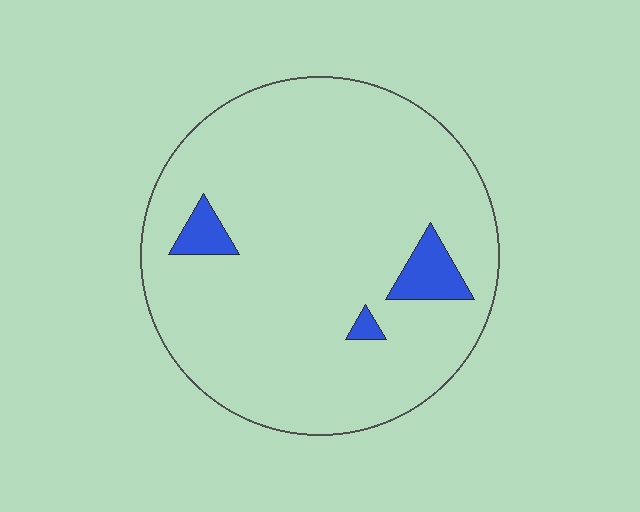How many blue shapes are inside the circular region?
3.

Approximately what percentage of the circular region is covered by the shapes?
Approximately 5%.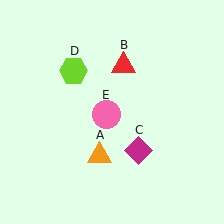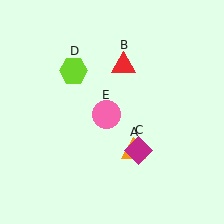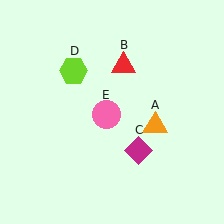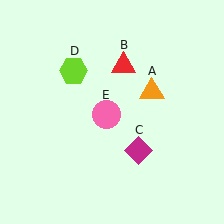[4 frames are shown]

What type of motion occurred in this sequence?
The orange triangle (object A) rotated counterclockwise around the center of the scene.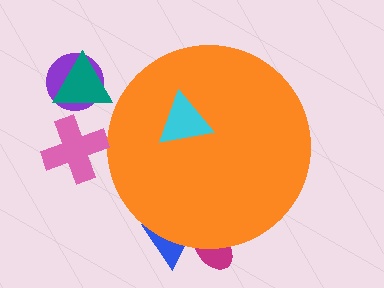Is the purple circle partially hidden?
No, the purple circle is fully visible.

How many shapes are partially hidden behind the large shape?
2 shapes are partially hidden.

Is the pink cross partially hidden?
No, the pink cross is fully visible.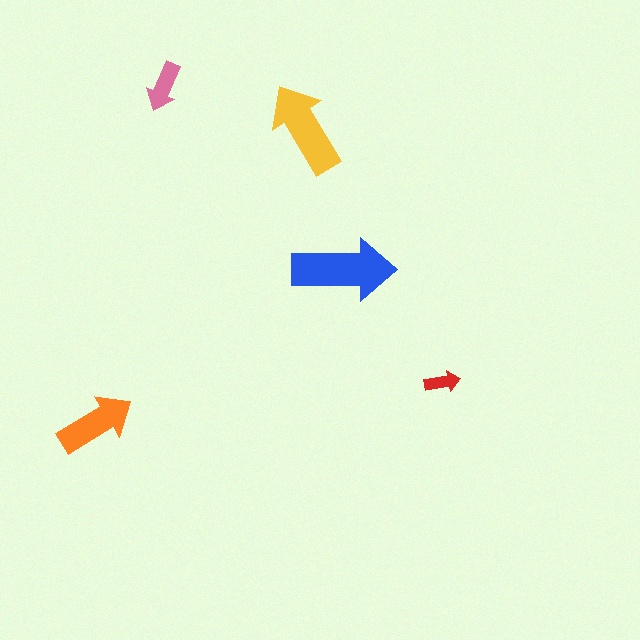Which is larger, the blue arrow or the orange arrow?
The blue one.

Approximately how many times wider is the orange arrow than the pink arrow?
About 1.5 times wider.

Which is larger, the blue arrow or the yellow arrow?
The blue one.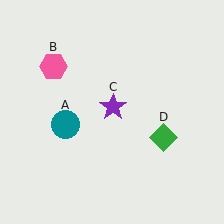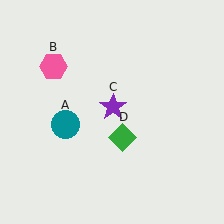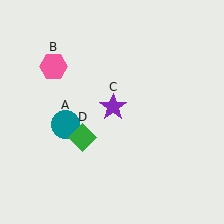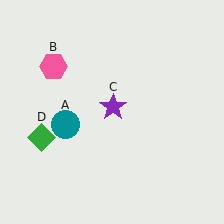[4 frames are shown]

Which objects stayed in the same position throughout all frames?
Teal circle (object A) and pink hexagon (object B) and purple star (object C) remained stationary.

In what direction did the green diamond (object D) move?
The green diamond (object D) moved left.